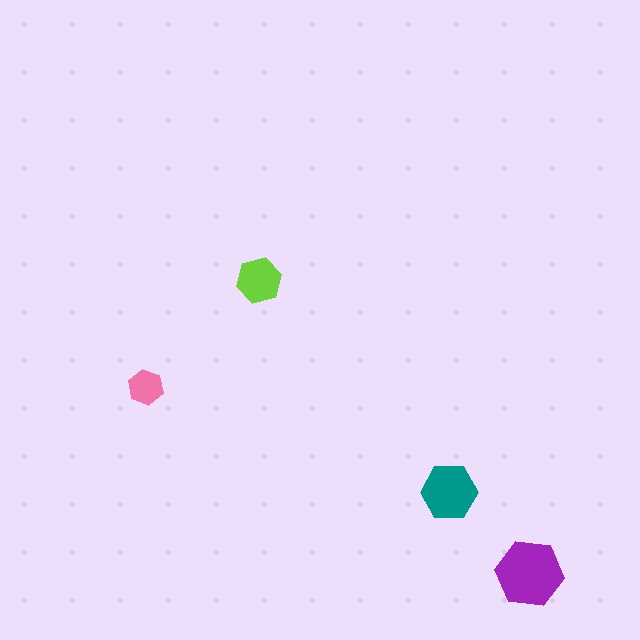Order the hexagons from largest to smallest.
the purple one, the teal one, the lime one, the pink one.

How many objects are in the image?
There are 4 objects in the image.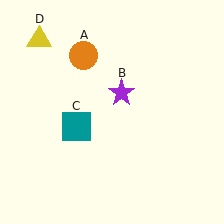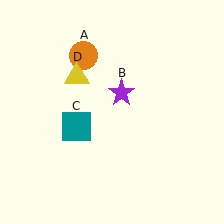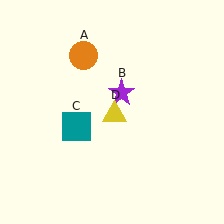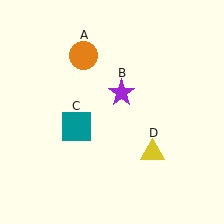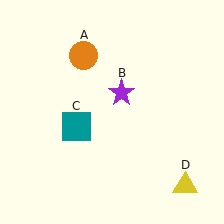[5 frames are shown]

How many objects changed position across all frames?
1 object changed position: yellow triangle (object D).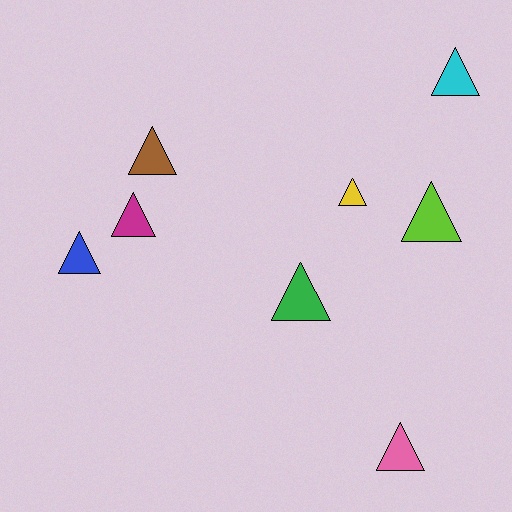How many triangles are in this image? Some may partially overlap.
There are 8 triangles.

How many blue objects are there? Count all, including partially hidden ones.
There is 1 blue object.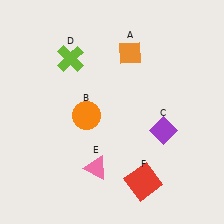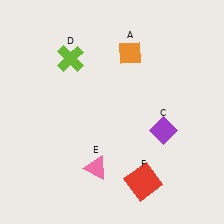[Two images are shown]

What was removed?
The orange circle (B) was removed in Image 2.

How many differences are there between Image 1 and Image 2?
There is 1 difference between the two images.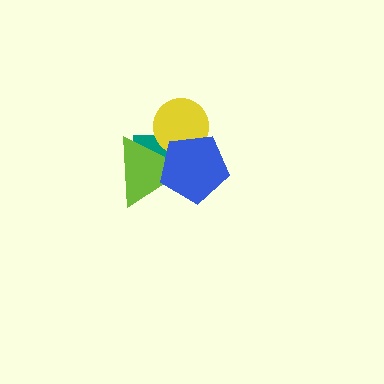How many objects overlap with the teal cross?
3 objects overlap with the teal cross.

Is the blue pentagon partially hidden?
No, no other shape covers it.